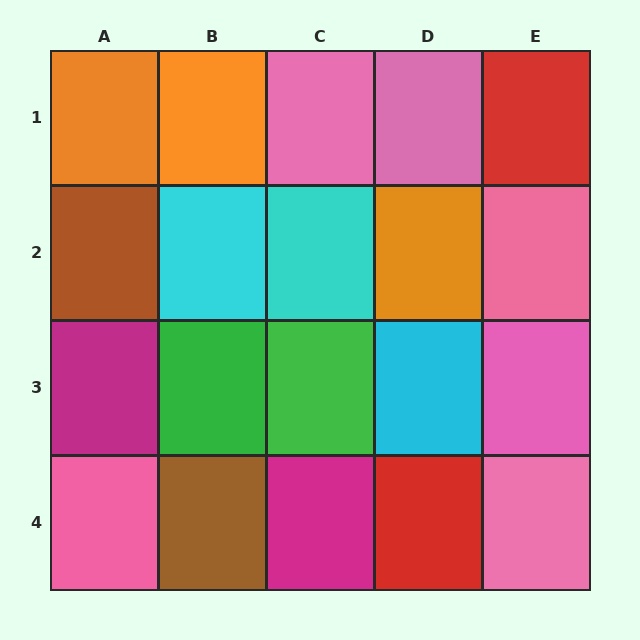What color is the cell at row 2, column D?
Orange.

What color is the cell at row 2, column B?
Cyan.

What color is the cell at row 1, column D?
Pink.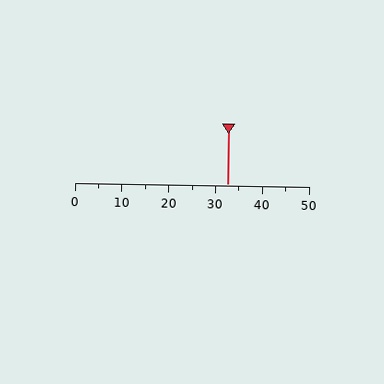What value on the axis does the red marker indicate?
The marker indicates approximately 32.5.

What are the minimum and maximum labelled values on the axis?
The axis runs from 0 to 50.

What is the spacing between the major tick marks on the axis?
The major ticks are spaced 10 apart.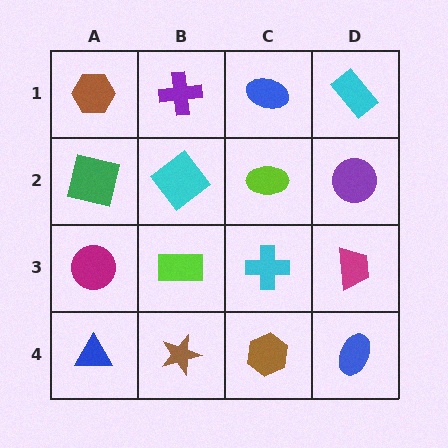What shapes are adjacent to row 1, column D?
A purple circle (row 2, column D), a blue ellipse (row 1, column C).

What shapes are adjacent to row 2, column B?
A purple cross (row 1, column B), a lime rectangle (row 3, column B), a green square (row 2, column A), a lime ellipse (row 2, column C).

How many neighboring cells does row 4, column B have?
3.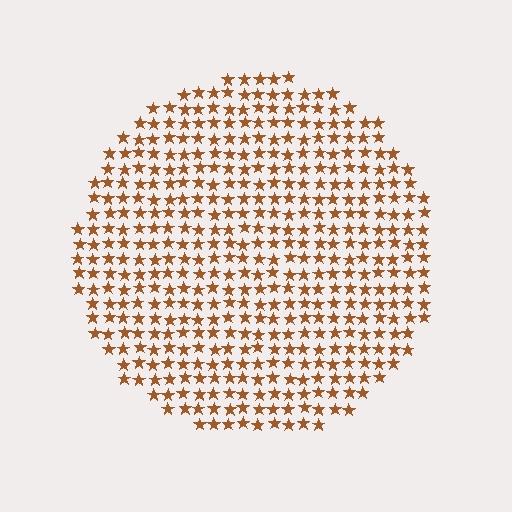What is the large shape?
The large shape is a circle.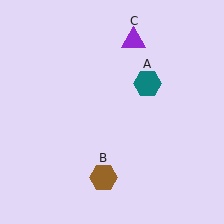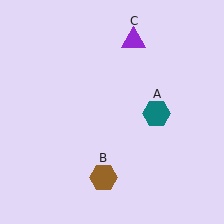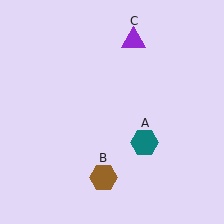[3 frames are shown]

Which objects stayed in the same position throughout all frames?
Brown hexagon (object B) and purple triangle (object C) remained stationary.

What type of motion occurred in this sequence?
The teal hexagon (object A) rotated clockwise around the center of the scene.